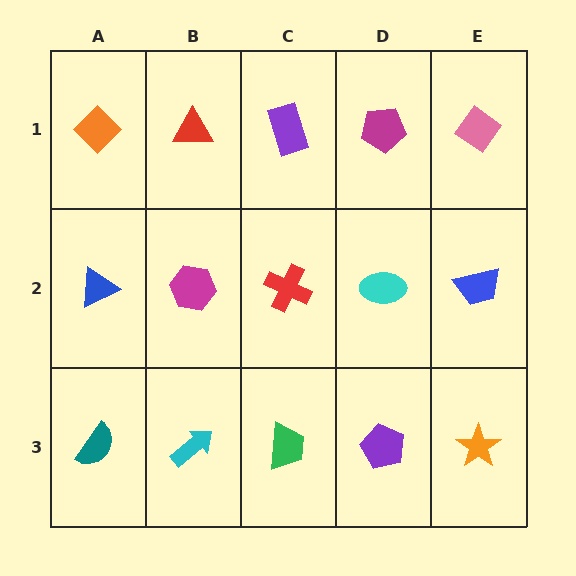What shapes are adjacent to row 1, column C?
A red cross (row 2, column C), a red triangle (row 1, column B), a magenta pentagon (row 1, column D).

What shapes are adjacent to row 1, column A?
A blue triangle (row 2, column A), a red triangle (row 1, column B).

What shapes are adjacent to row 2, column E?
A pink diamond (row 1, column E), an orange star (row 3, column E), a cyan ellipse (row 2, column D).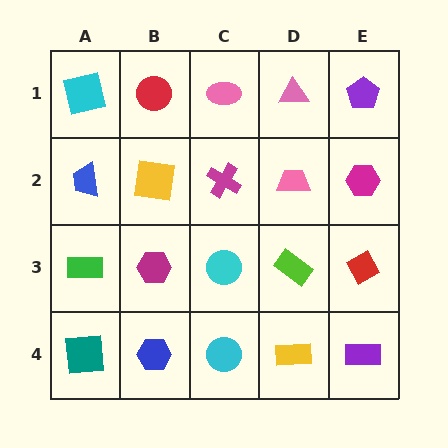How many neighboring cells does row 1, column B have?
3.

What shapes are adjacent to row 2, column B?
A red circle (row 1, column B), a magenta hexagon (row 3, column B), a blue trapezoid (row 2, column A), a magenta cross (row 2, column C).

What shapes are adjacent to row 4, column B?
A magenta hexagon (row 3, column B), a teal square (row 4, column A), a cyan circle (row 4, column C).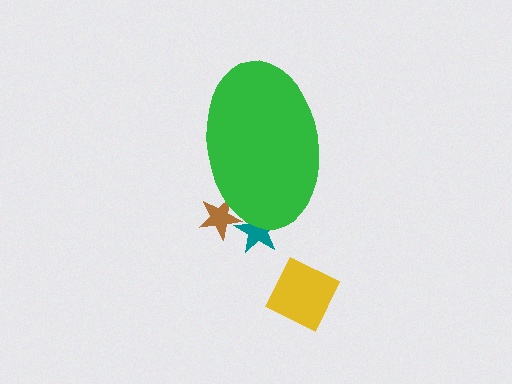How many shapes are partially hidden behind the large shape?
2 shapes are partially hidden.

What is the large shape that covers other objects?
A green ellipse.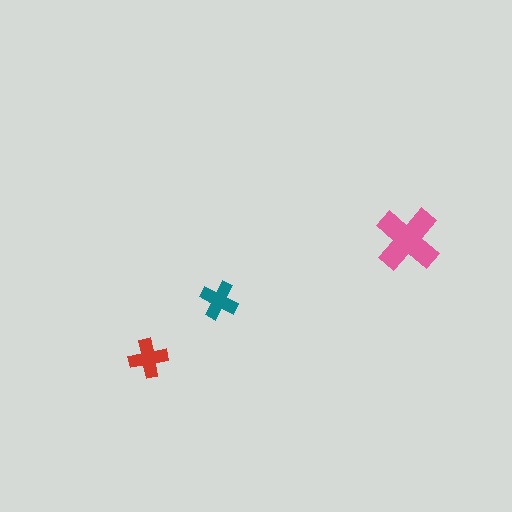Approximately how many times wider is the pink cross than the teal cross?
About 1.5 times wider.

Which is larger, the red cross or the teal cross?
The red one.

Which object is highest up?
The pink cross is topmost.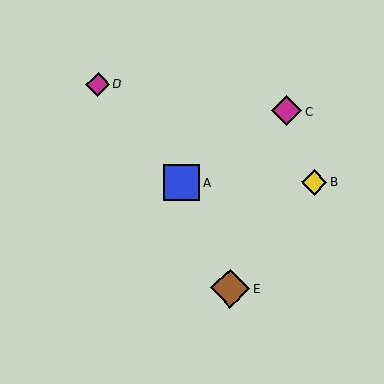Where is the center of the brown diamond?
The center of the brown diamond is at (230, 288).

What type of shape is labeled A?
Shape A is a blue square.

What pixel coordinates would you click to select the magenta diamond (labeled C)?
Click at (287, 111) to select the magenta diamond C.